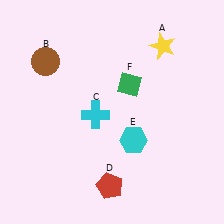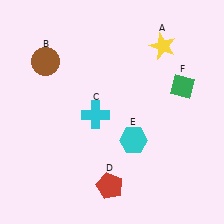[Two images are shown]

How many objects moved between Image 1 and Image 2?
1 object moved between the two images.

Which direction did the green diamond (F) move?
The green diamond (F) moved right.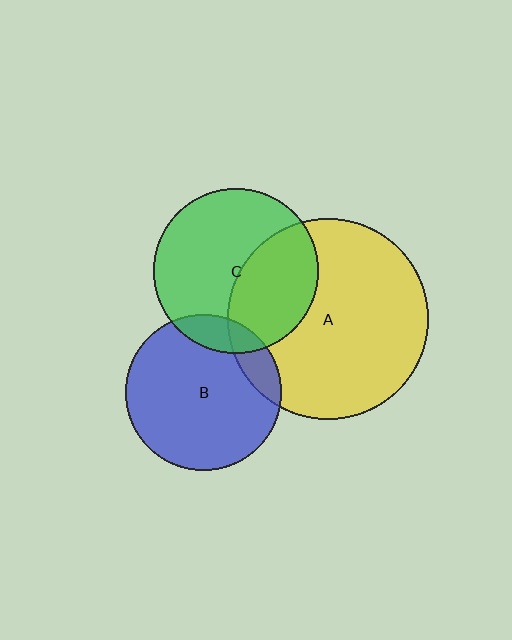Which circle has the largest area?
Circle A (yellow).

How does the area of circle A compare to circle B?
Approximately 1.7 times.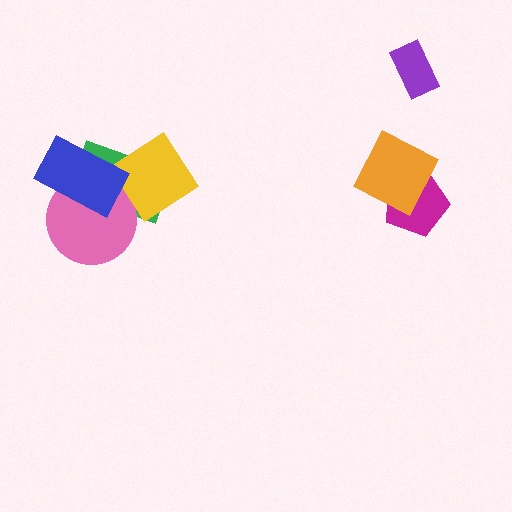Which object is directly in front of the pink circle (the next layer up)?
The yellow diamond is directly in front of the pink circle.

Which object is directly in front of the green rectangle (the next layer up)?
The pink circle is directly in front of the green rectangle.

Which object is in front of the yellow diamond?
The blue rectangle is in front of the yellow diamond.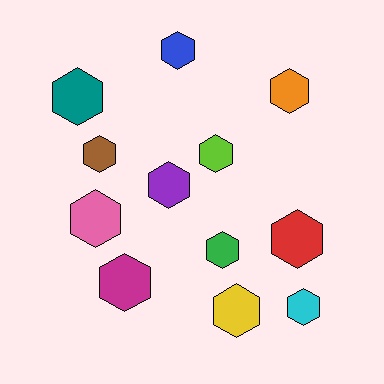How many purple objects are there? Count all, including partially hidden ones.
There is 1 purple object.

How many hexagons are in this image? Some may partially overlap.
There are 12 hexagons.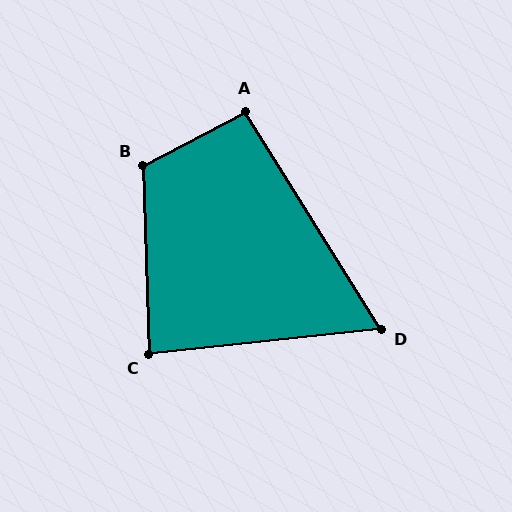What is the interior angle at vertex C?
Approximately 86 degrees (approximately right).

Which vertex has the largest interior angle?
B, at approximately 116 degrees.